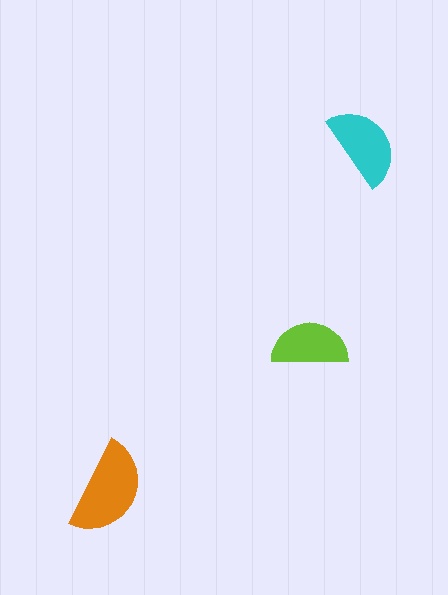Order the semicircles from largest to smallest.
the orange one, the cyan one, the lime one.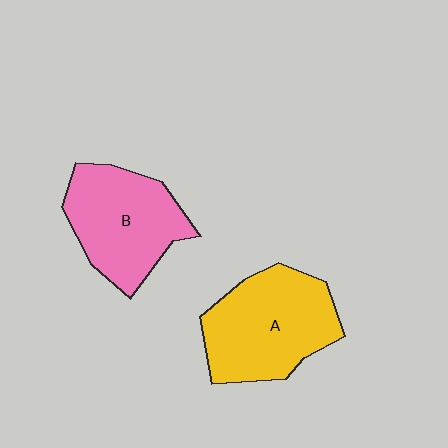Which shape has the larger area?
Shape A (yellow).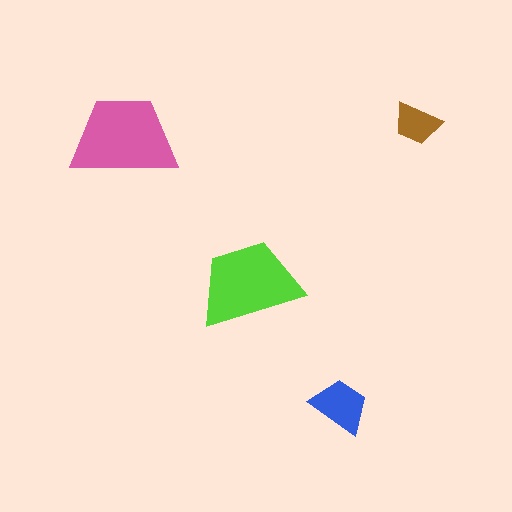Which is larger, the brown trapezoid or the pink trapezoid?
The pink one.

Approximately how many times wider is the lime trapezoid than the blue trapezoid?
About 2 times wider.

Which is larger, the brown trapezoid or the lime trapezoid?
The lime one.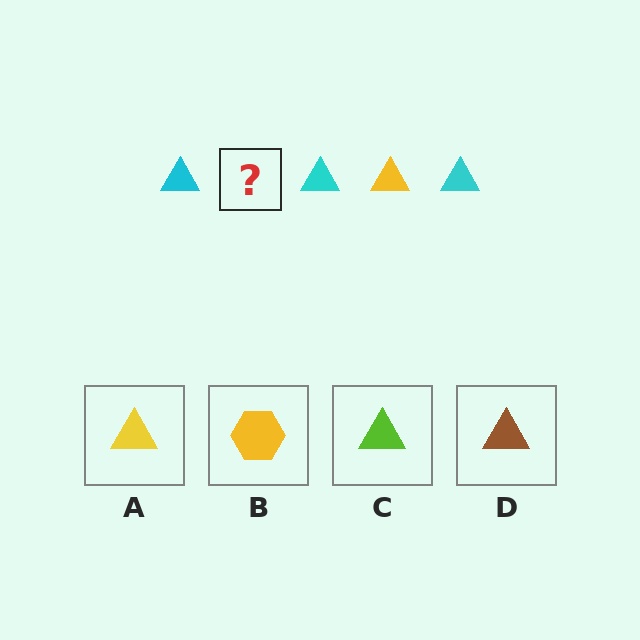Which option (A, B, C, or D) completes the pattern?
A.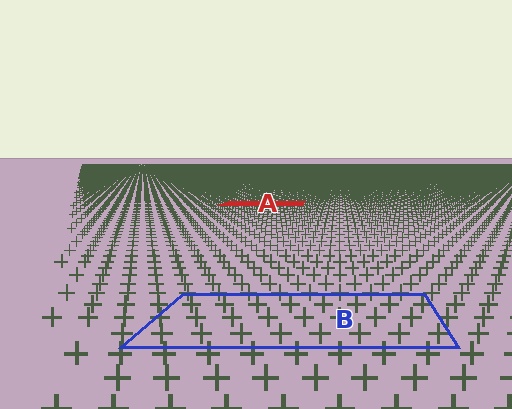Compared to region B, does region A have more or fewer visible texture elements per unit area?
Region A has more texture elements per unit area — they are packed more densely because it is farther away.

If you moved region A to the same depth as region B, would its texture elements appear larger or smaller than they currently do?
They would appear larger. At a closer depth, the same texture elements are projected at a bigger on-screen size.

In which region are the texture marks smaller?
The texture marks are smaller in region A, because it is farther away.